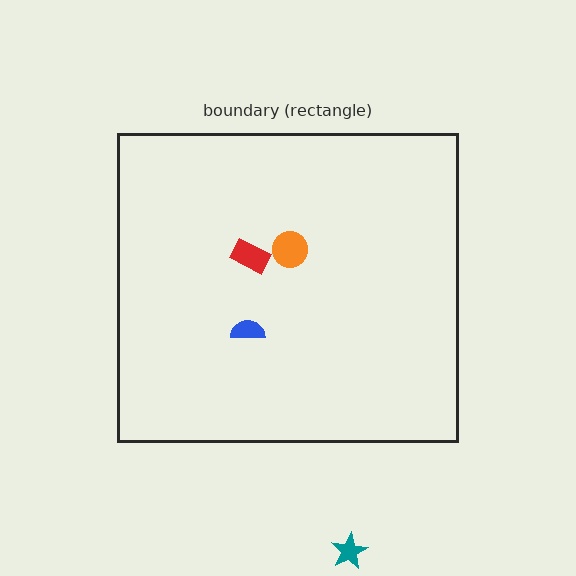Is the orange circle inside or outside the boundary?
Inside.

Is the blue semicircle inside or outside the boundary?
Inside.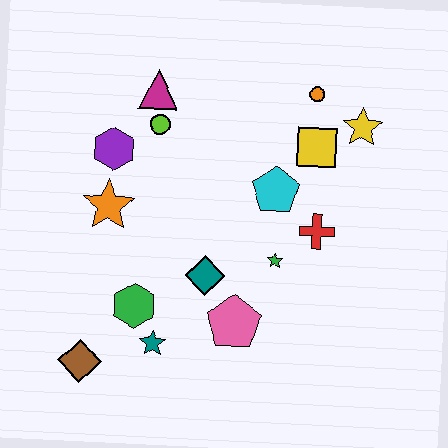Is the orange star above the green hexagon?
Yes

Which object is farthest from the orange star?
The yellow star is farthest from the orange star.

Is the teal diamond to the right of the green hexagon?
Yes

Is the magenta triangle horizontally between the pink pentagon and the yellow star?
No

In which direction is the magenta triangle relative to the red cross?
The magenta triangle is to the left of the red cross.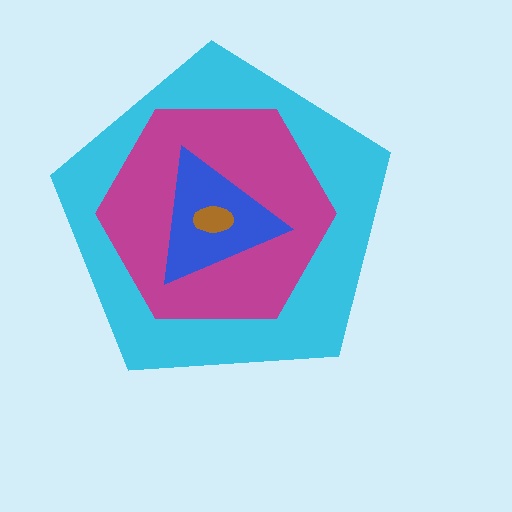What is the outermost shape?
The cyan pentagon.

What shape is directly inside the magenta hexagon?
The blue triangle.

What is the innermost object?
The brown ellipse.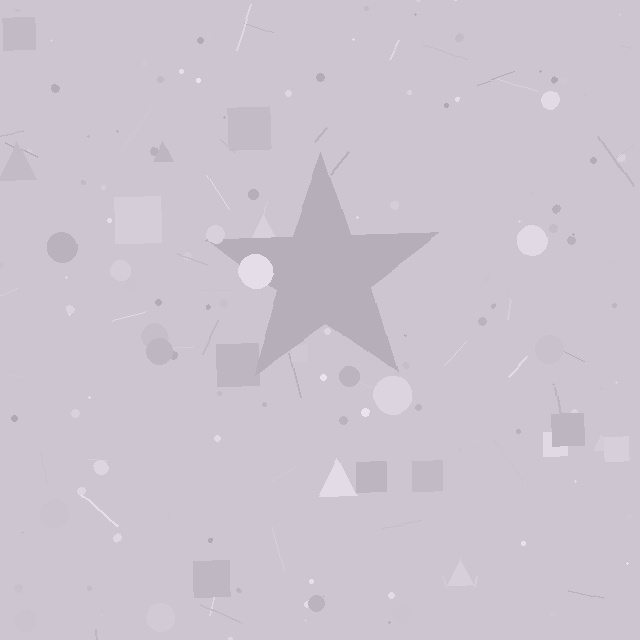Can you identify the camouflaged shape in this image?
The camouflaged shape is a star.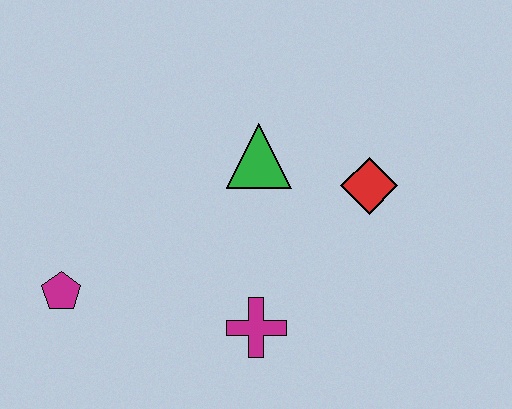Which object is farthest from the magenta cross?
The magenta pentagon is farthest from the magenta cross.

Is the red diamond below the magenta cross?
No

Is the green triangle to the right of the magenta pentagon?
Yes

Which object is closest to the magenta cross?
The green triangle is closest to the magenta cross.